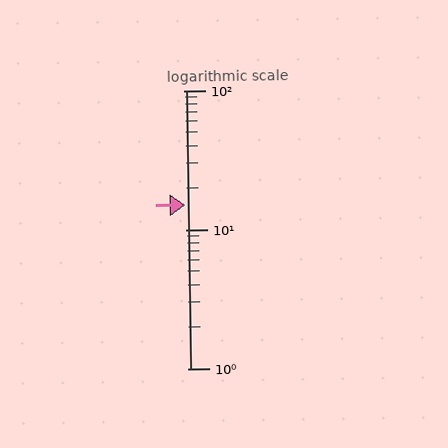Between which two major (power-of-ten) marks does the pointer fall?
The pointer is between 10 and 100.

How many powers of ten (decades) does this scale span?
The scale spans 2 decades, from 1 to 100.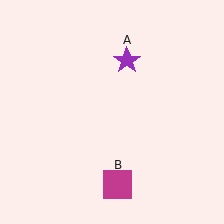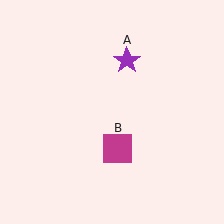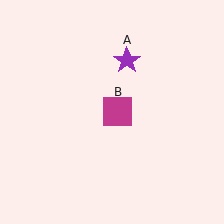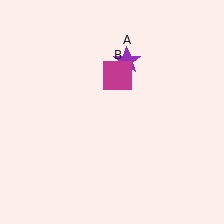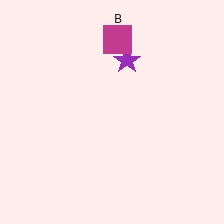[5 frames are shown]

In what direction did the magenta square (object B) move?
The magenta square (object B) moved up.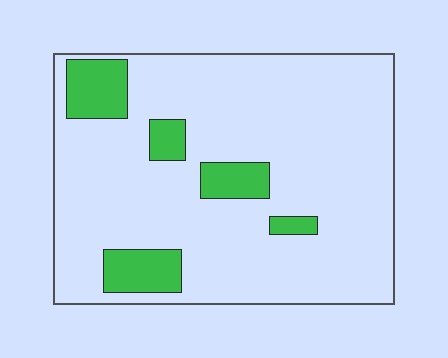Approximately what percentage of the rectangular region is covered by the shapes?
Approximately 15%.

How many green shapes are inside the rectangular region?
5.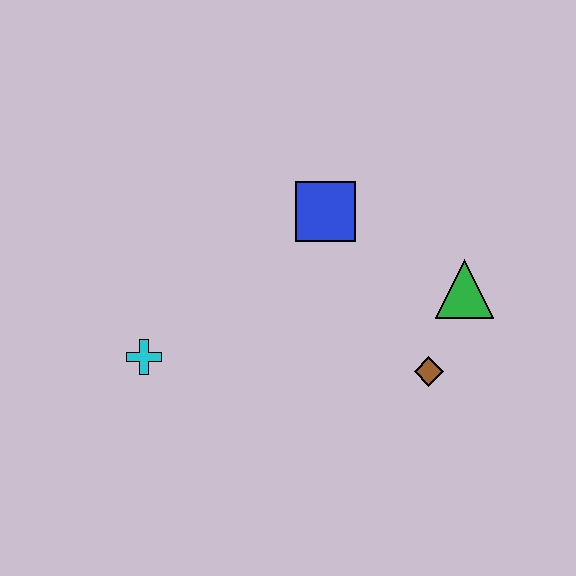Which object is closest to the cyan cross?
The blue square is closest to the cyan cross.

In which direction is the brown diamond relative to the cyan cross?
The brown diamond is to the right of the cyan cross.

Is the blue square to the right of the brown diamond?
No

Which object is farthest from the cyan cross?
The green triangle is farthest from the cyan cross.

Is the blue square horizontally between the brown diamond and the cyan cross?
Yes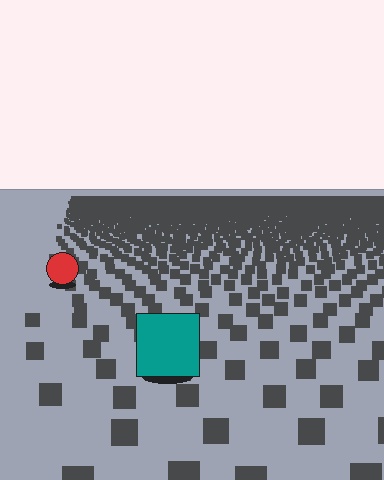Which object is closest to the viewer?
The teal square is closest. The texture marks near it are larger and more spread out.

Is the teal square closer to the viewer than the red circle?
Yes. The teal square is closer — you can tell from the texture gradient: the ground texture is coarser near it.